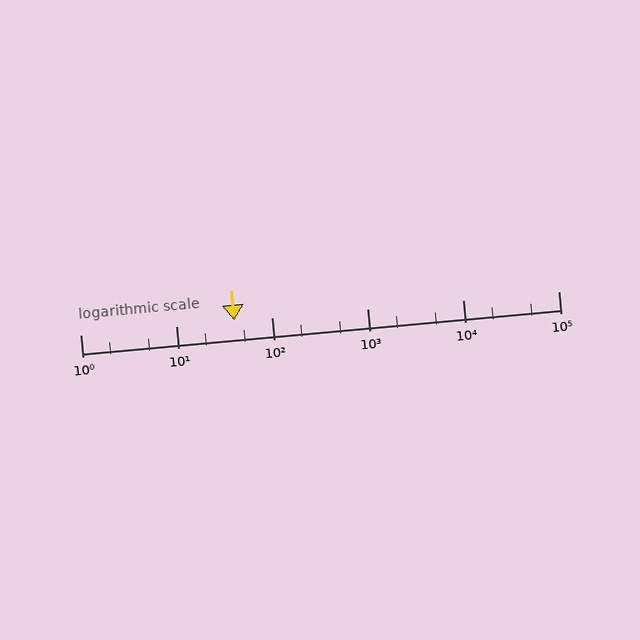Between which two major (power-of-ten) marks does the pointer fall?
The pointer is between 10 and 100.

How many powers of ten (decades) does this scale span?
The scale spans 5 decades, from 1 to 100000.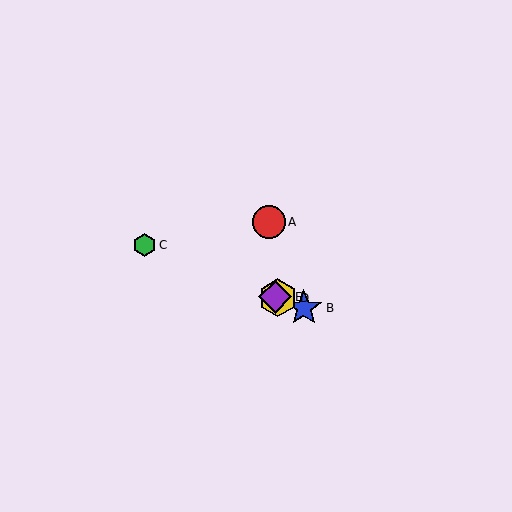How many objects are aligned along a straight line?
4 objects (B, C, D, E) are aligned along a straight line.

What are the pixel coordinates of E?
Object E is at (275, 297).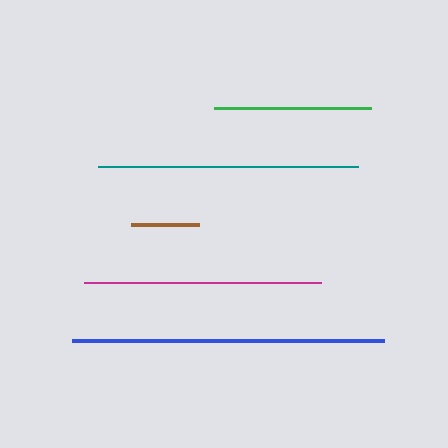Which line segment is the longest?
The blue line is the longest at approximately 312 pixels.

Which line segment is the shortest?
The brown line is the shortest at approximately 68 pixels.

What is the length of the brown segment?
The brown segment is approximately 68 pixels long.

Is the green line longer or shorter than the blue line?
The blue line is longer than the green line.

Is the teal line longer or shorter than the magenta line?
The teal line is longer than the magenta line.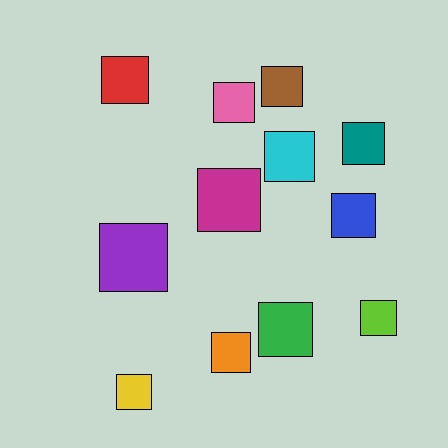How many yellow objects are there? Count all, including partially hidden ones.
There is 1 yellow object.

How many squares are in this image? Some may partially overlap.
There are 12 squares.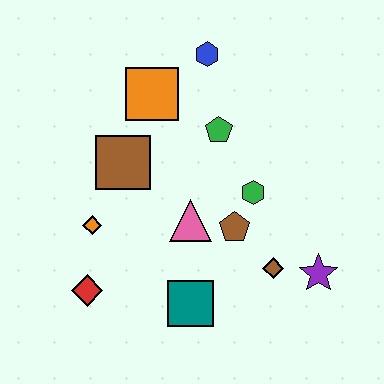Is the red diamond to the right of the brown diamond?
No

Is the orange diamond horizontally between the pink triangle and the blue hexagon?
No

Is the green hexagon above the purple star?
Yes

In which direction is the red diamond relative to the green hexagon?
The red diamond is to the left of the green hexagon.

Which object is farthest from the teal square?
The blue hexagon is farthest from the teal square.